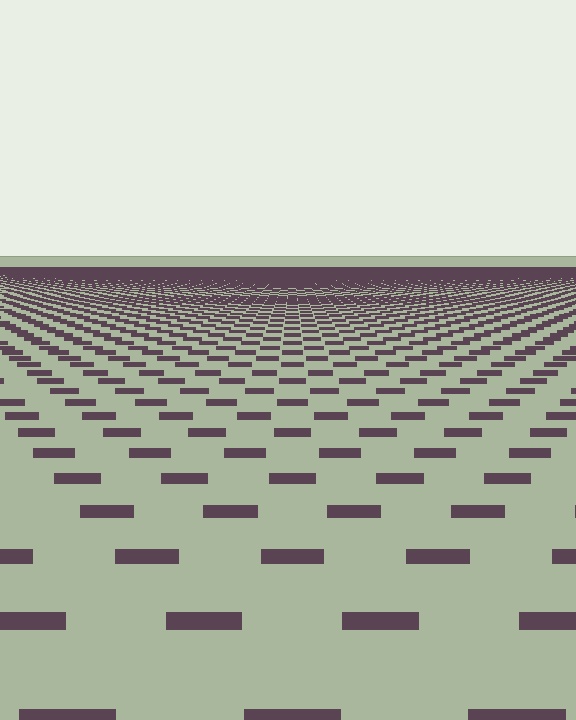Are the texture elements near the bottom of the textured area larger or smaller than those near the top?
Larger. Near the bottom, elements are closer to the viewer and appear at a bigger on-screen size.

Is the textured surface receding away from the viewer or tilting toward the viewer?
The surface is receding away from the viewer. Texture elements get smaller and denser toward the top.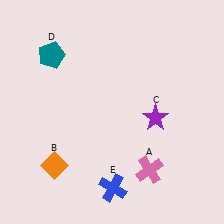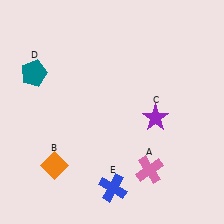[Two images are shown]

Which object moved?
The teal pentagon (D) moved down.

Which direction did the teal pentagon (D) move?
The teal pentagon (D) moved down.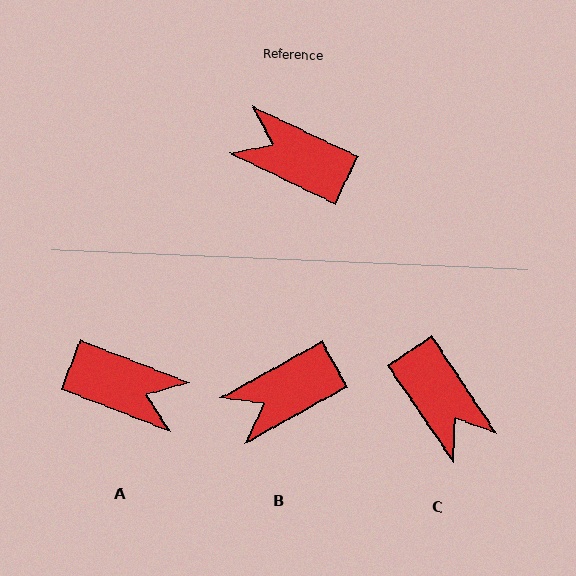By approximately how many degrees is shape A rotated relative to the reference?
Approximately 176 degrees clockwise.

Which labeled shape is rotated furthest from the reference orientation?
A, about 176 degrees away.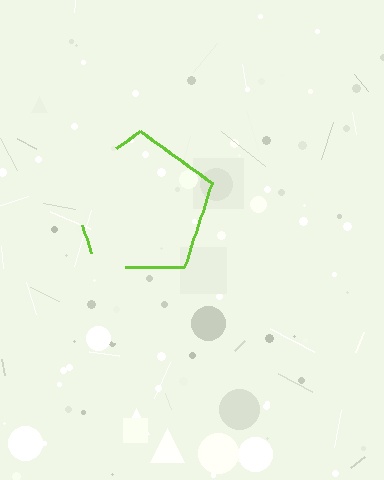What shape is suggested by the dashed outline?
The dashed outline suggests a pentagon.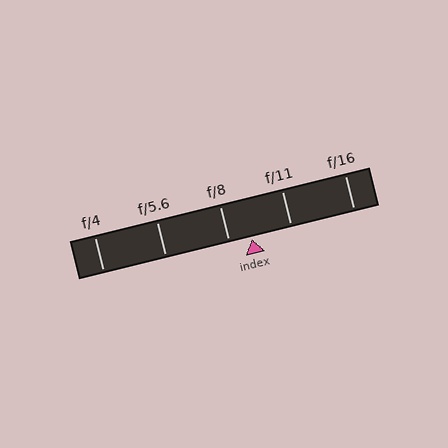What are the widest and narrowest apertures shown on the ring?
The widest aperture shown is f/4 and the narrowest is f/16.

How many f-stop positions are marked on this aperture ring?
There are 5 f-stop positions marked.